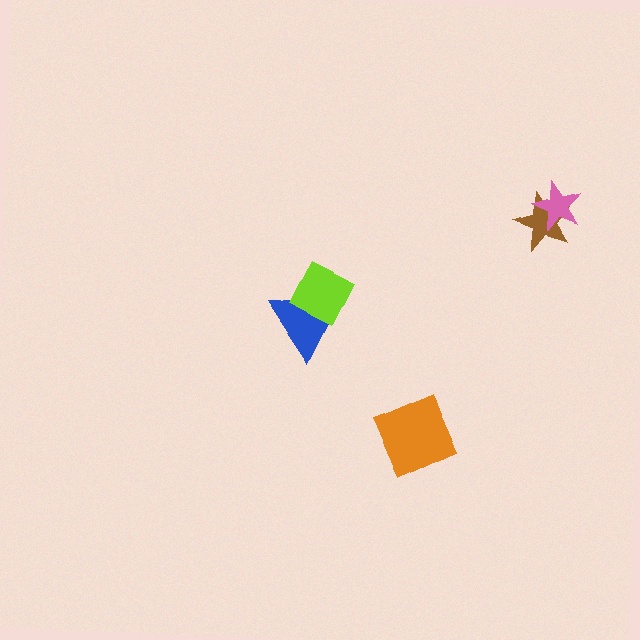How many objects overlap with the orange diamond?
0 objects overlap with the orange diamond.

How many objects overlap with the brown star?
1 object overlaps with the brown star.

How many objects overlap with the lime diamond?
1 object overlaps with the lime diamond.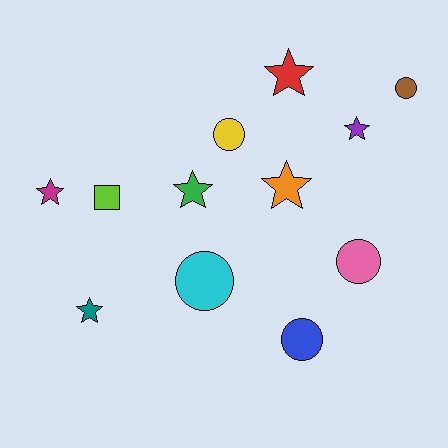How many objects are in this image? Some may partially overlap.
There are 12 objects.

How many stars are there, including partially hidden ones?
There are 6 stars.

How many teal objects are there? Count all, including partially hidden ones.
There is 1 teal object.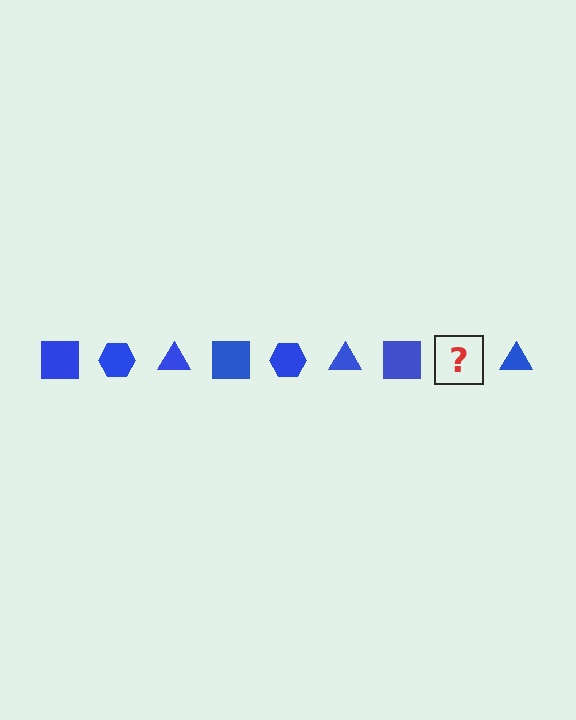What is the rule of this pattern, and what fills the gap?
The rule is that the pattern cycles through square, hexagon, triangle shapes in blue. The gap should be filled with a blue hexagon.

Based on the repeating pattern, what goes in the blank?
The blank should be a blue hexagon.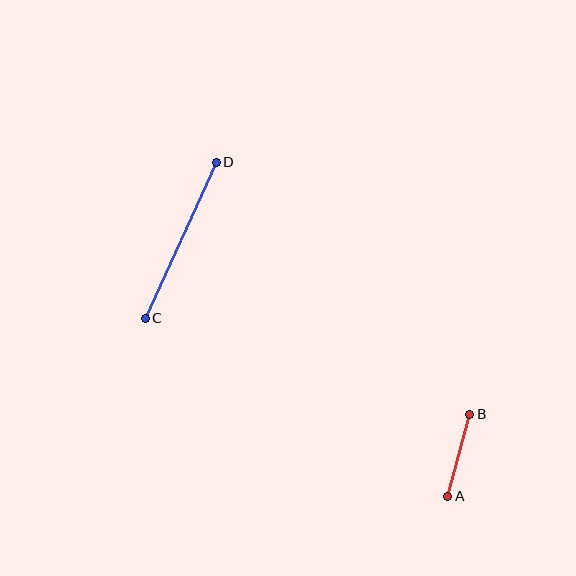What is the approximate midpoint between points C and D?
The midpoint is at approximately (181, 240) pixels.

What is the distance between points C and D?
The distance is approximately 171 pixels.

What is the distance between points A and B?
The distance is approximately 85 pixels.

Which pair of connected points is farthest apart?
Points C and D are farthest apart.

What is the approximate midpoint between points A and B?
The midpoint is at approximately (459, 455) pixels.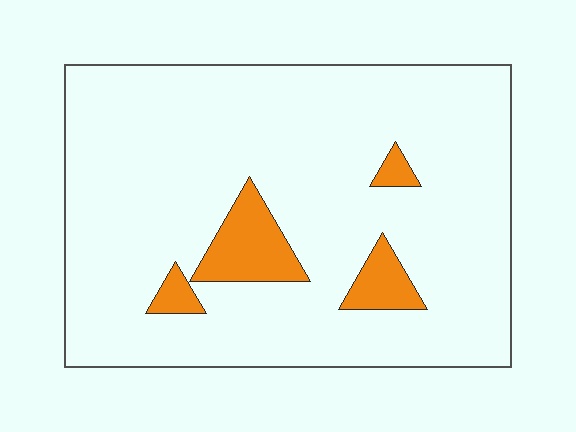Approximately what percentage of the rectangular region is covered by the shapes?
Approximately 10%.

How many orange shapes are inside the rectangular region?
4.